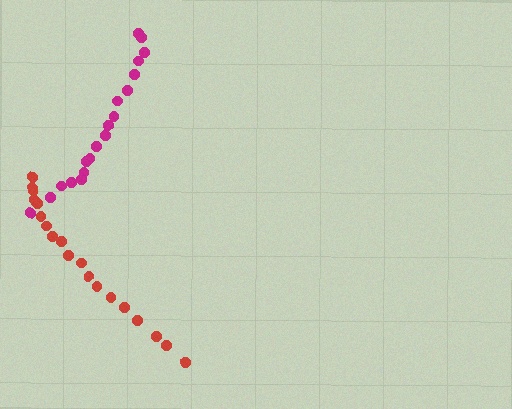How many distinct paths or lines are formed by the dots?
There are 2 distinct paths.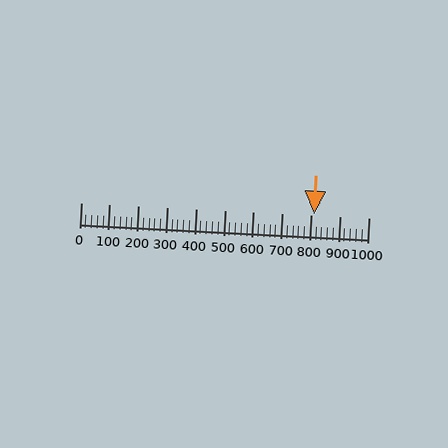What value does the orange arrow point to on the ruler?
The orange arrow points to approximately 810.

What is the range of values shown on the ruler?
The ruler shows values from 0 to 1000.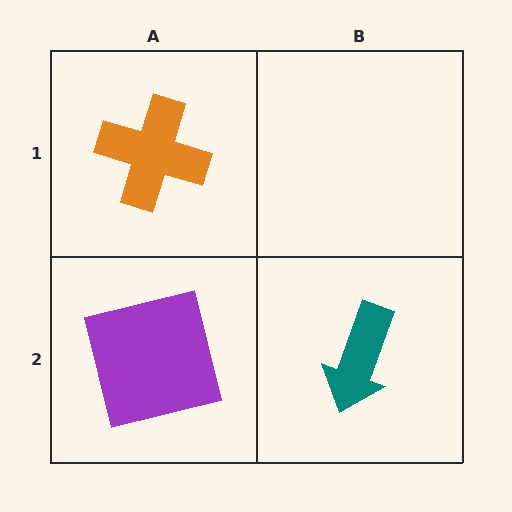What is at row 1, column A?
An orange cross.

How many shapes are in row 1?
1 shape.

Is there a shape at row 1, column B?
No, that cell is empty.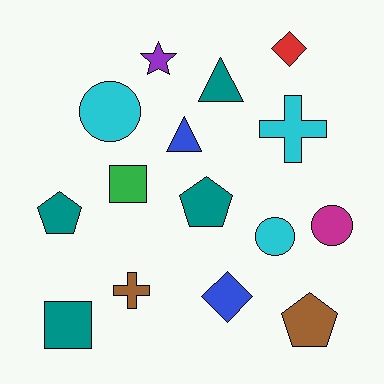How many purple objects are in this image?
There is 1 purple object.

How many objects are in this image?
There are 15 objects.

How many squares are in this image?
There are 2 squares.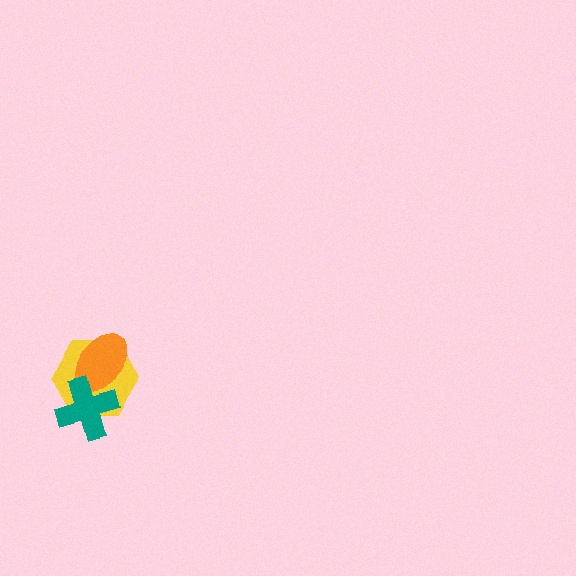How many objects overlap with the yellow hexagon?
2 objects overlap with the yellow hexagon.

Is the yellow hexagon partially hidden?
Yes, it is partially covered by another shape.